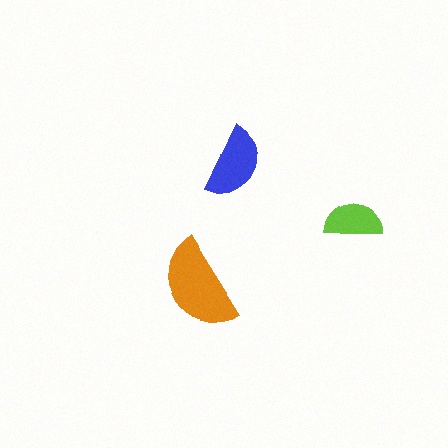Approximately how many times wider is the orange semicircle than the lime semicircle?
About 1.5 times wider.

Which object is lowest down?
The orange semicircle is bottommost.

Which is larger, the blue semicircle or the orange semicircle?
The orange one.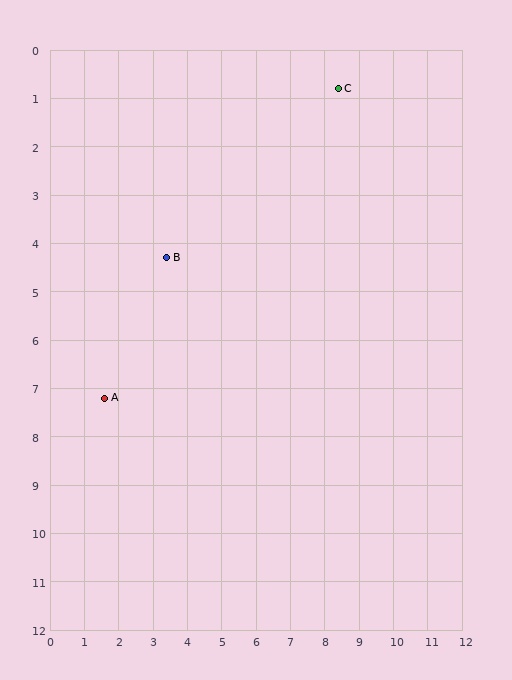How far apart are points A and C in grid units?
Points A and C are about 9.3 grid units apart.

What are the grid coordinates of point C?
Point C is at approximately (8.4, 0.8).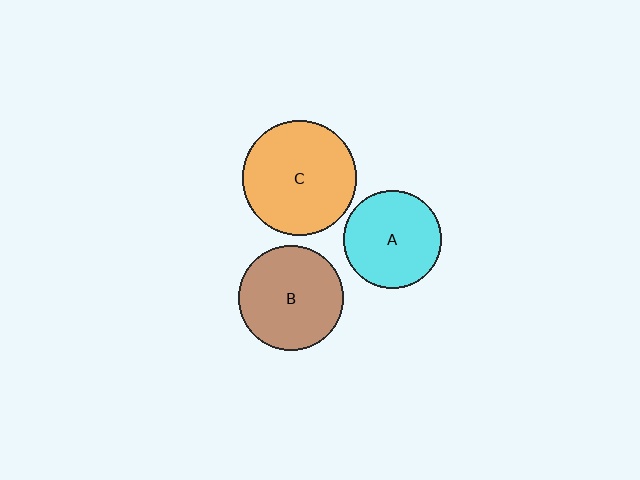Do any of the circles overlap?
No, none of the circles overlap.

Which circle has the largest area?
Circle C (orange).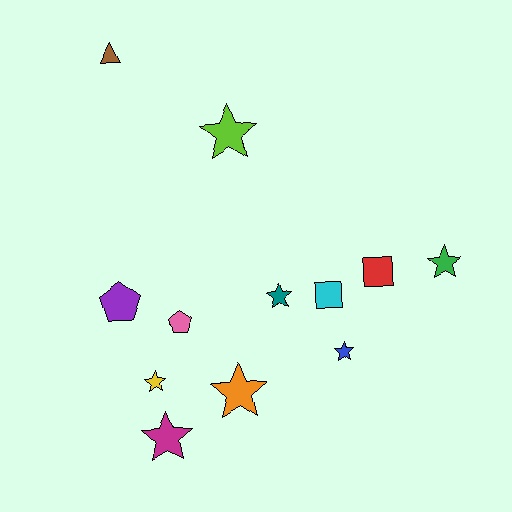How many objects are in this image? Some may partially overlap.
There are 12 objects.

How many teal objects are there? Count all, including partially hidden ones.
There is 1 teal object.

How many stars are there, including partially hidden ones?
There are 7 stars.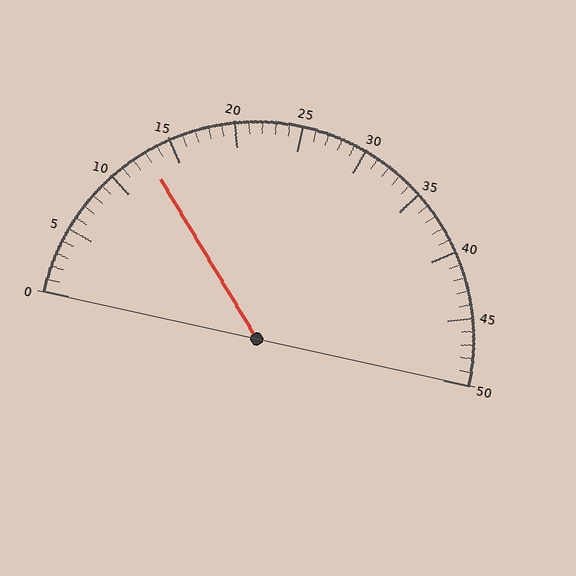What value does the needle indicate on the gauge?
The needle indicates approximately 13.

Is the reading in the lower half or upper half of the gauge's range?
The reading is in the lower half of the range (0 to 50).